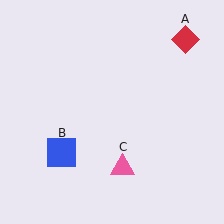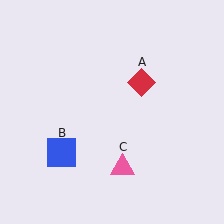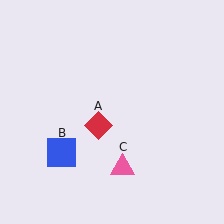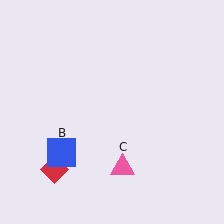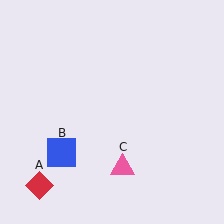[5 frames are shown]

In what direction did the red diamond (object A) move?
The red diamond (object A) moved down and to the left.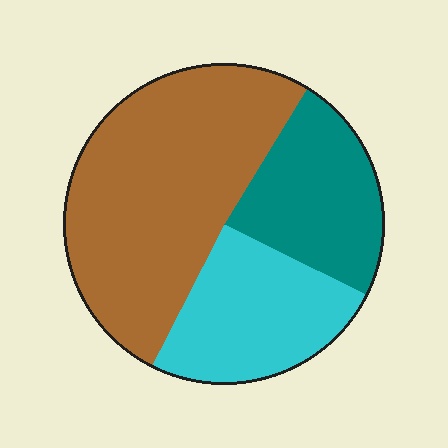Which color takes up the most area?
Brown, at roughly 50%.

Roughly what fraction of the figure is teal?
Teal takes up about one quarter (1/4) of the figure.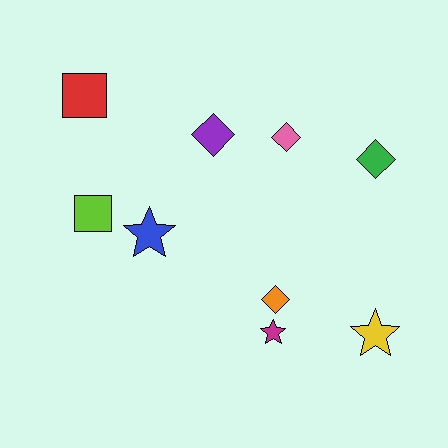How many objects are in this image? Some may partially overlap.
There are 9 objects.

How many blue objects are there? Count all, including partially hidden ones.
There is 1 blue object.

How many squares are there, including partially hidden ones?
There are 2 squares.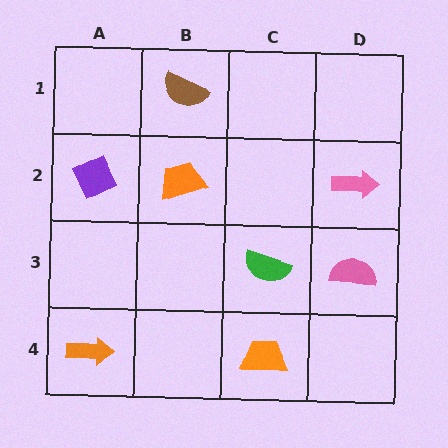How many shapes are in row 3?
2 shapes.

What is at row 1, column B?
A brown semicircle.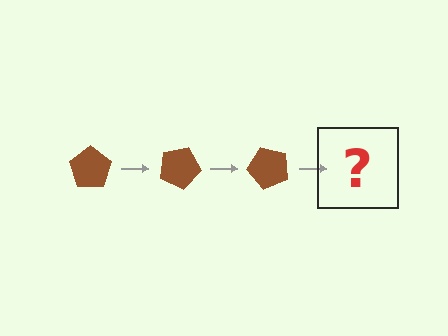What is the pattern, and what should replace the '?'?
The pattern is that the pentagon rotates 25 degrees each step. The '?' should be a brown pentagon rotated 75 degrees.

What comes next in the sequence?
The next element should be a brown pentagon rotated 75 degrees.